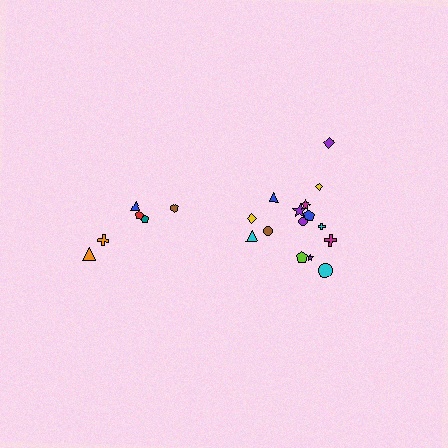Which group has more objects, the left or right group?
The right group.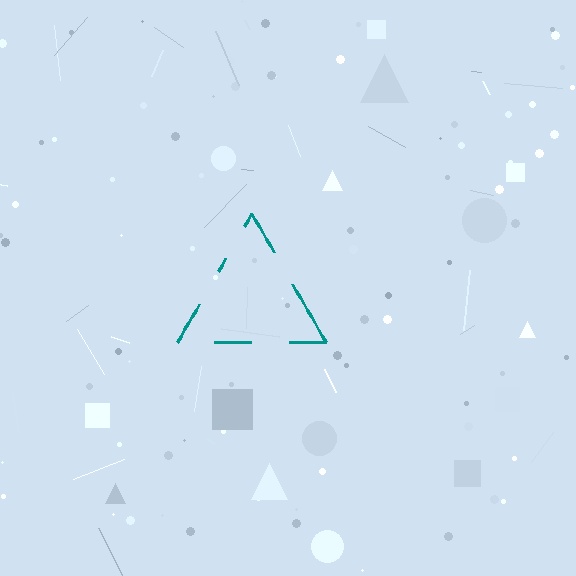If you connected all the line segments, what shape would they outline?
They would outline a triangle.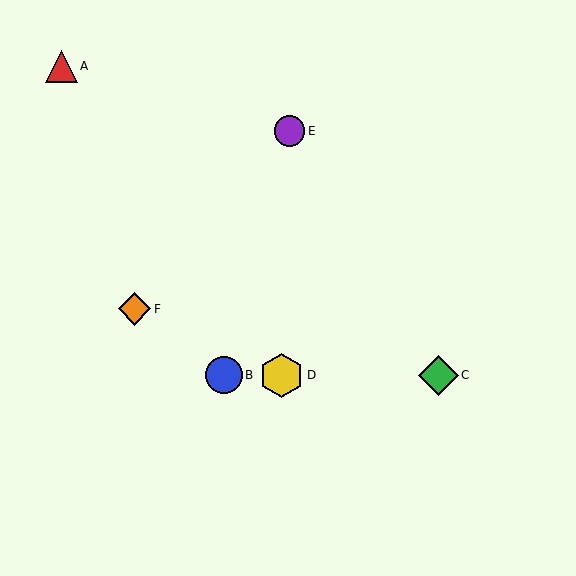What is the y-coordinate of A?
Object A is at y≈66.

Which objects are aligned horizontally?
Objects B, C, D are aligned horizontally.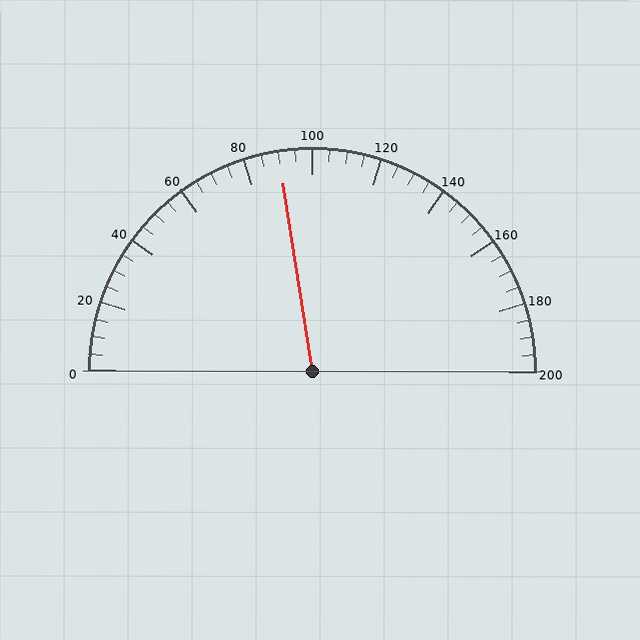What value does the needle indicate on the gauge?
The needle indicates approximately 90.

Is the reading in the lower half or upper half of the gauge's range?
The reading is in the lower half of the range (0 to 200).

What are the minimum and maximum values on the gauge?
The gauge ranges from 0 to 200.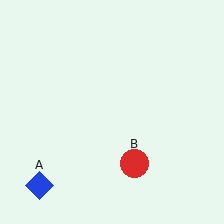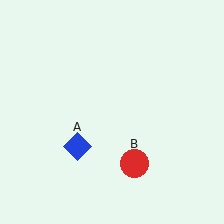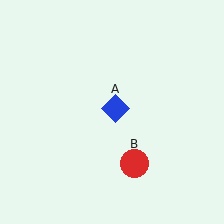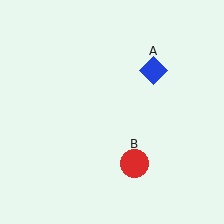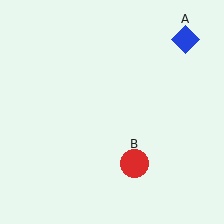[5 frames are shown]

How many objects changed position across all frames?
1 object changed position: blue diamond (object A).